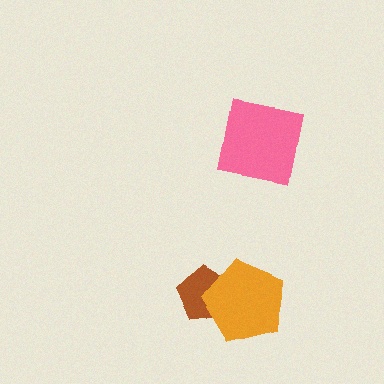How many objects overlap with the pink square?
0 objects overlap with the pink square.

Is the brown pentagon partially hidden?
Yes, it is partially covered by another shape.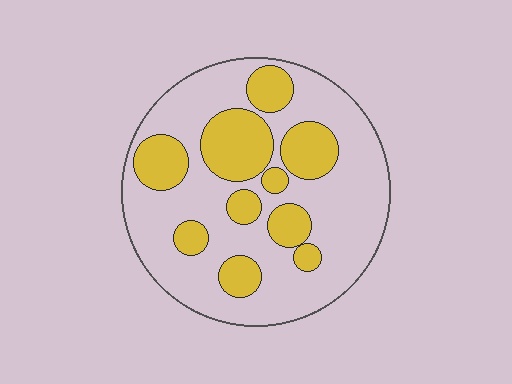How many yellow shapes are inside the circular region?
10.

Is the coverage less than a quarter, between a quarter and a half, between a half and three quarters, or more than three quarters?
Between a quarter and a half.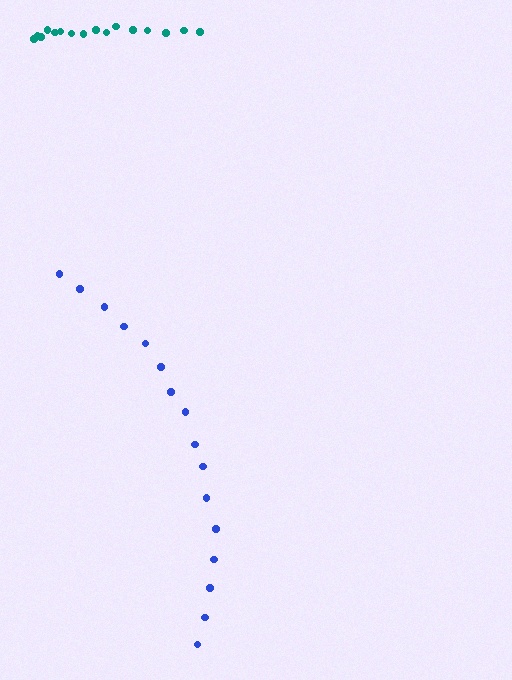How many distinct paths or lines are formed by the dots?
There are 2 distinct paths.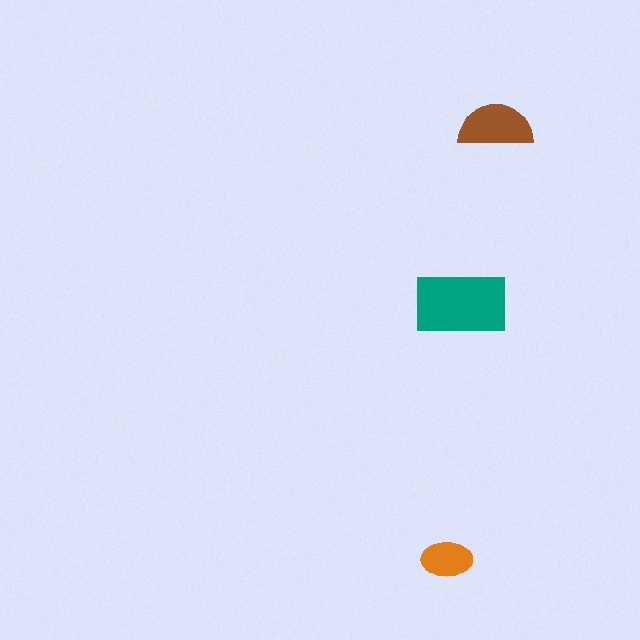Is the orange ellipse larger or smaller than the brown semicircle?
Smaller.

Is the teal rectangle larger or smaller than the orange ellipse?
Larger.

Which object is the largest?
The teal rectangle.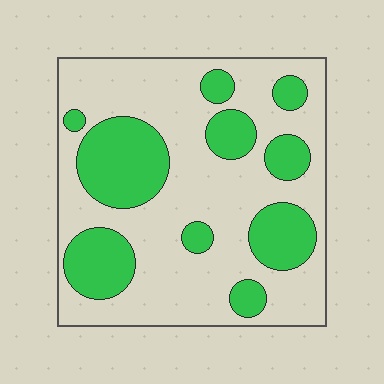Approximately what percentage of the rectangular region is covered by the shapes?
Approximately 30%.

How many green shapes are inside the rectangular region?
10.